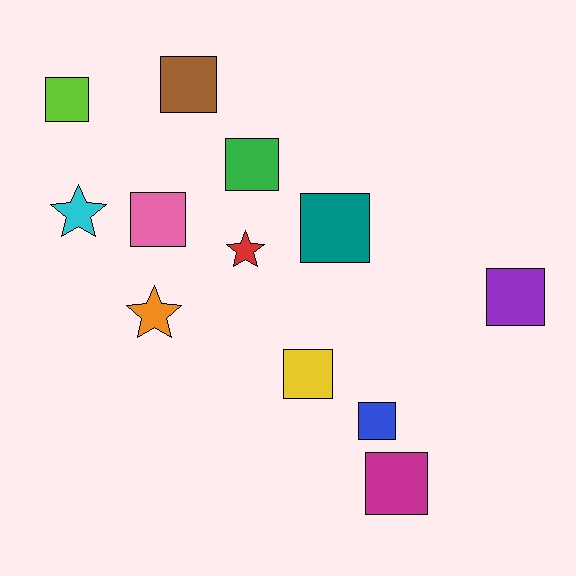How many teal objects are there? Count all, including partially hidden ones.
There is 1 teal object.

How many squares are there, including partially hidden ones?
There are 9 squares.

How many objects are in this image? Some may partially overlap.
There are 12 objects.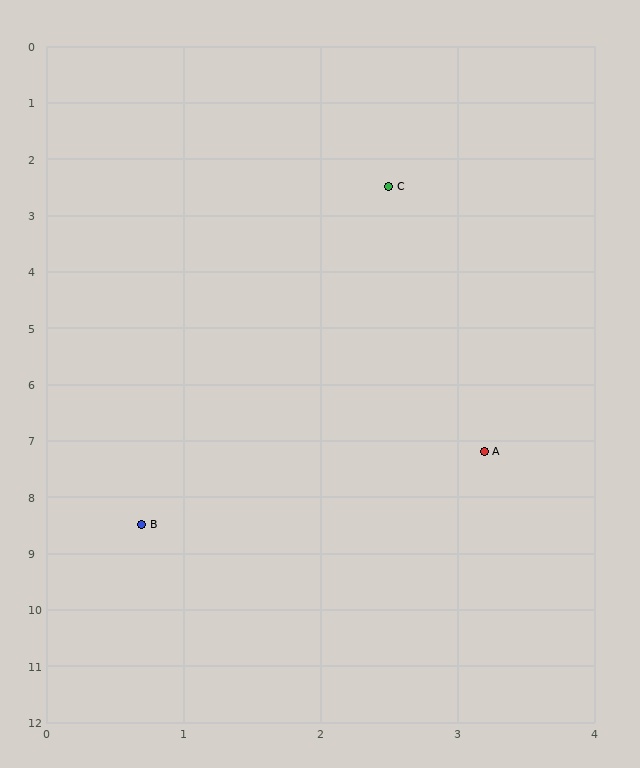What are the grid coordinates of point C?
Point C is at approximately (2.5, 2.5).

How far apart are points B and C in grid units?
Points B and C are about 6.3 grid units apart.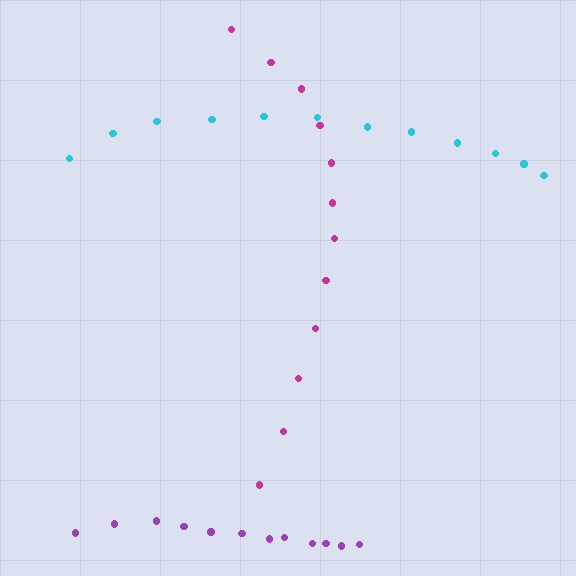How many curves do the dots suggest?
There are 3 distinct paths.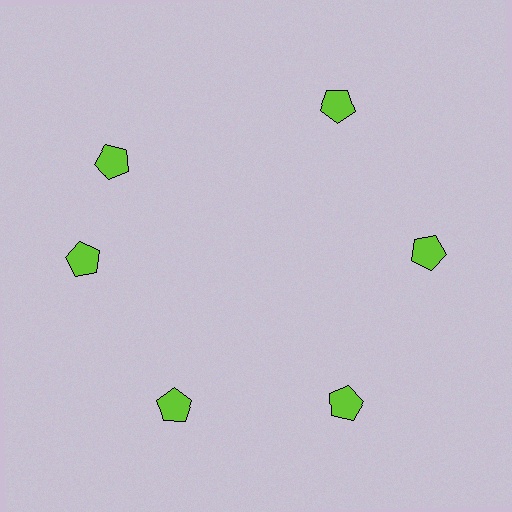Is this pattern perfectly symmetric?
No. The 6 lime pentagons are arranged in a ring, but one element near the 11 o'clock position is rotated out of alignment along the ring, breaking the 6-fold rotational symmetry.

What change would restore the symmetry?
The symmetry would be restored by rotating it back into even spacing with its neighbors so that all 6 pentagons sit at equal angles and equal distance from the center.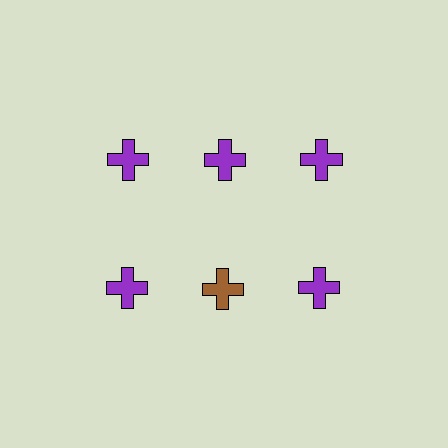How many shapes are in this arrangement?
There are 6 shapes arranged in a grid pattern.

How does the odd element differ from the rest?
It has a different color: brown instead of purple.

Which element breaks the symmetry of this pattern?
The brown cross in the second row, second from left column breaks the symmetry. All other shapes are purple crosses.